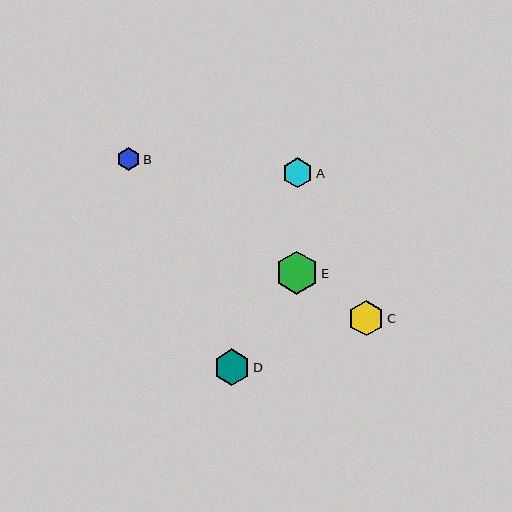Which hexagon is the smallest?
Hexagon B is the smallest with a size of approximately 23 pixels.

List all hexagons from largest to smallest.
From largest to smallest: E, D, C, A, B.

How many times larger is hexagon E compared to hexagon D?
Hexagon E is approximately 1.2 times the size of hexagon D.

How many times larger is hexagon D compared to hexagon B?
Hexagon D is approximately 1.6 times the size of hexagon B.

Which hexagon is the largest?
Hexagon E is the largest with a size of approximately 43 pixels.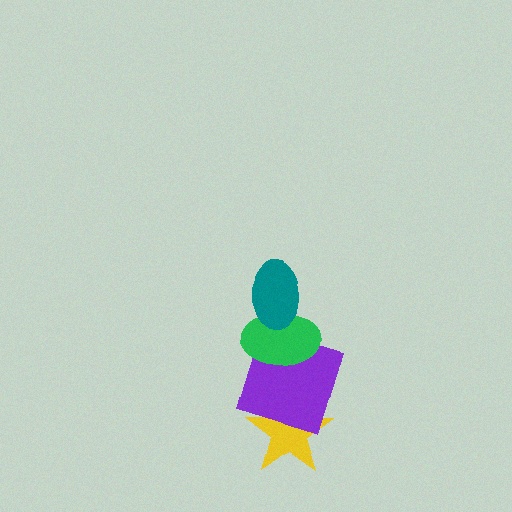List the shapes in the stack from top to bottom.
From top to bottom: the teal ellipse, the green ellipse, the purple square, the yellow star.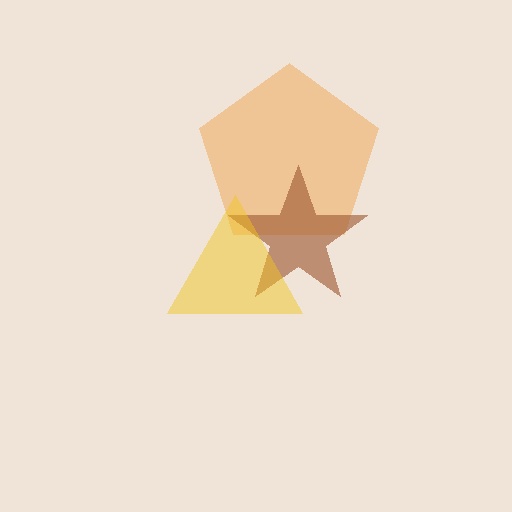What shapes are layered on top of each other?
The layered shapes are: an orange pentagon, a brown star, a yellow triangle.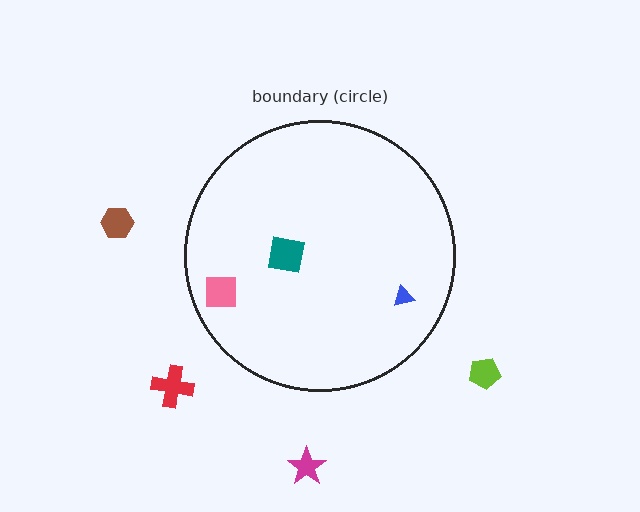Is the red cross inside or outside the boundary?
Outside.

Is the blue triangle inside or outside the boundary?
Inside.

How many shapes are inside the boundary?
3 inside, 4 outside.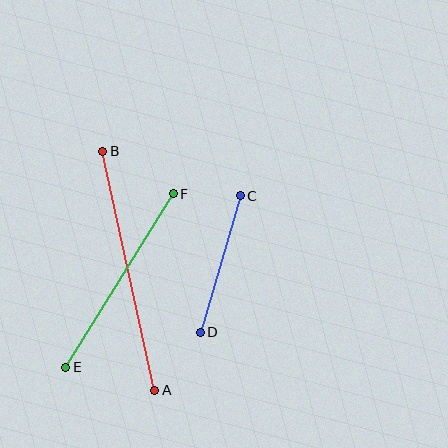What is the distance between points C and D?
The distance is approximately 142 pixels.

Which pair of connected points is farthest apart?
Points A and B are farthest apart.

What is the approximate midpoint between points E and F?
The midpoint is at approximately (120, 280) pixels.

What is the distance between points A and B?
The distance is approximately 245 pixels.